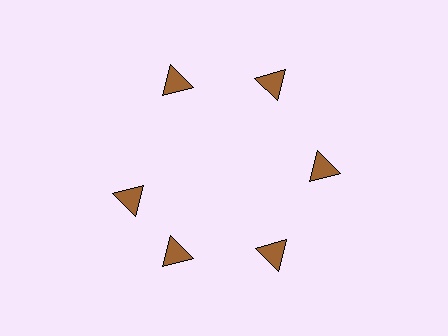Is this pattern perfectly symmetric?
No. The 6 brown triangles are arranged in a ring, but one element near the 9 o'clock position is rotated out of alignment along the ring, breaking the 6-fold rotational symmetry.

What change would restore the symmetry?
The symmetry would be restored by rotating it back into even spacing with its neighbors so that all 6 triangles sit at equal angles and equal distance from the center.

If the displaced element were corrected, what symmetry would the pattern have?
It would have 6-fold rotational symmetry — the pattern would map onto itself every 60 degrees.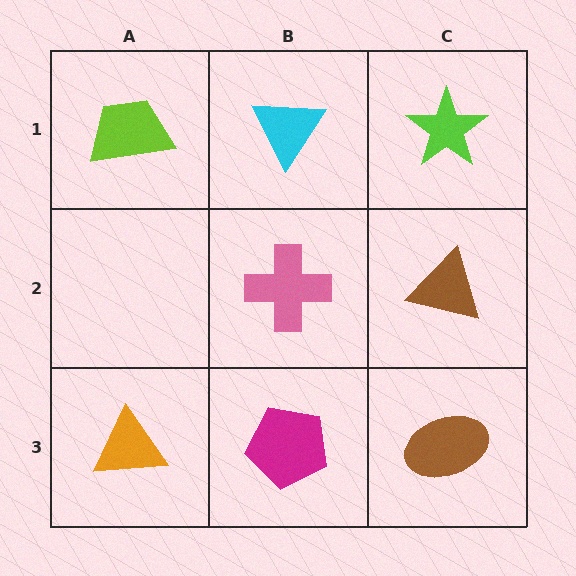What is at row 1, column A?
A lime trapezoid.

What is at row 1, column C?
A lime star.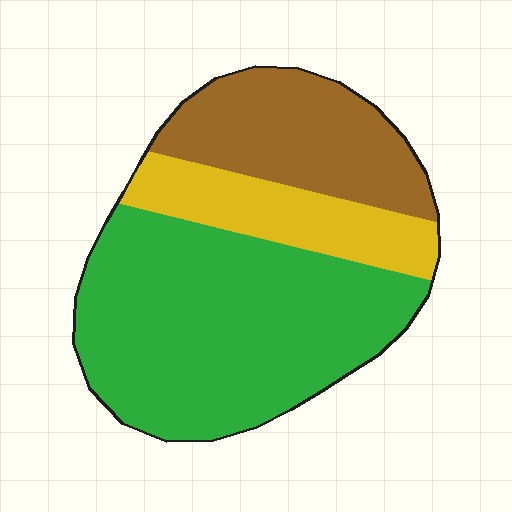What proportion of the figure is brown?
Brown covers roughly 25% of the figure.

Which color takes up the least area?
Yellow, at roughly 20%.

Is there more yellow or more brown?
Brown.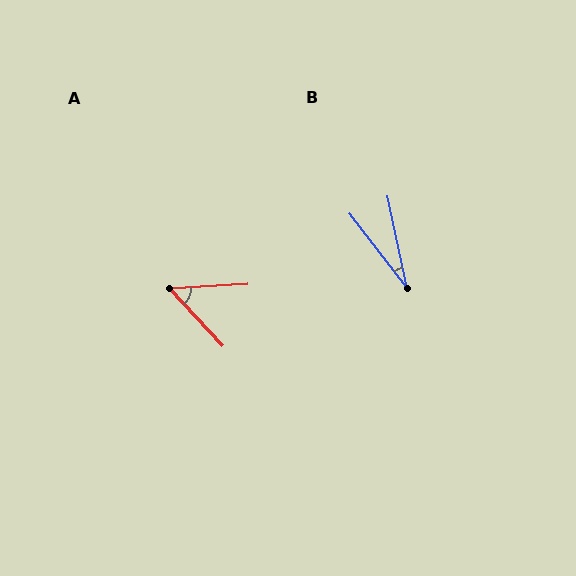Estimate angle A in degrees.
Approximately 51 degrees.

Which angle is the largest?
A, at approximately 51 degrees.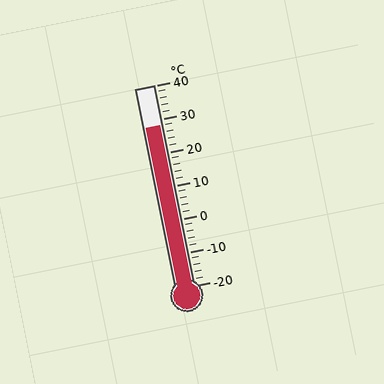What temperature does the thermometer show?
The thermometer shows approximately 28°C.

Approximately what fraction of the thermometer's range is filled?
The thermometer is filled to approximately 80% of its range.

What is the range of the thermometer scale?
The thermometer scale ranges from -20°C to 40°C.